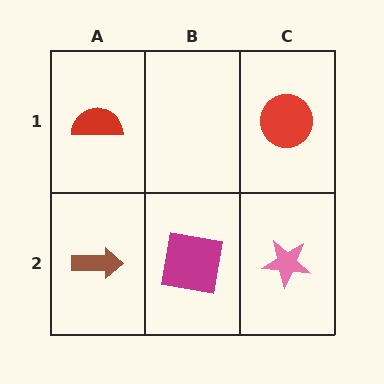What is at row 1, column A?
A red semicircle.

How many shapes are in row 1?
2 shapes.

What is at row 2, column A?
A brown arrow.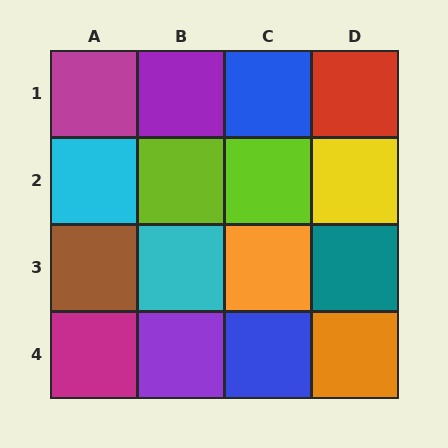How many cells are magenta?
2 cells are magenta.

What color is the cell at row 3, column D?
Teal.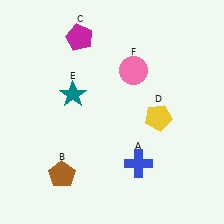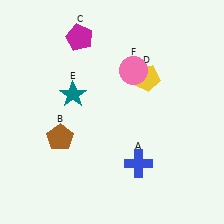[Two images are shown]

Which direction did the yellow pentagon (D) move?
The yellow pentagon (D) moved up.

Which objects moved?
The objects that moved are: the brown pentagon (B), the yellow pentagon (D).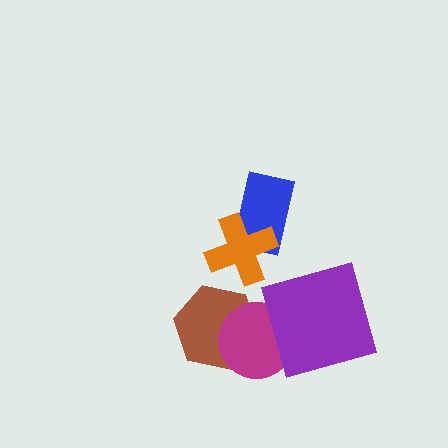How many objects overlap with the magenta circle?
2 objects overlap with the magenta circle.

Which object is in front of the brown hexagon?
The magenta circle is in front of the brown hexagon.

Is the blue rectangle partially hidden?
Yes, it is partially covered by another shape.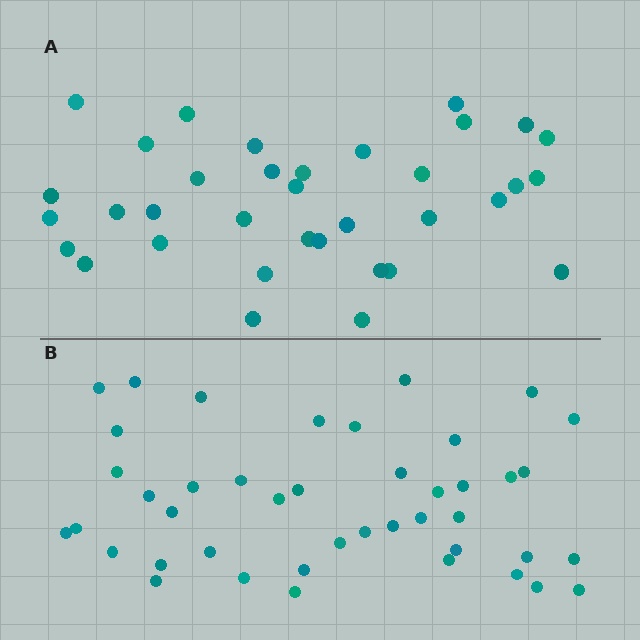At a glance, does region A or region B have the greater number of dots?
Region B (the bottom region) has more dots.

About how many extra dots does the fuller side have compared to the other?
Region B has roughly 8 or so more dots than region A.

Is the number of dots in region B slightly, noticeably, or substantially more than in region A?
Region B has only slightly more — the two regions are fairly close. The ratio is roughly 1.2 to 1.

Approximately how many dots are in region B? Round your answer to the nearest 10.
About 40 dots. (The exact count is 43, which rounds to 40.)